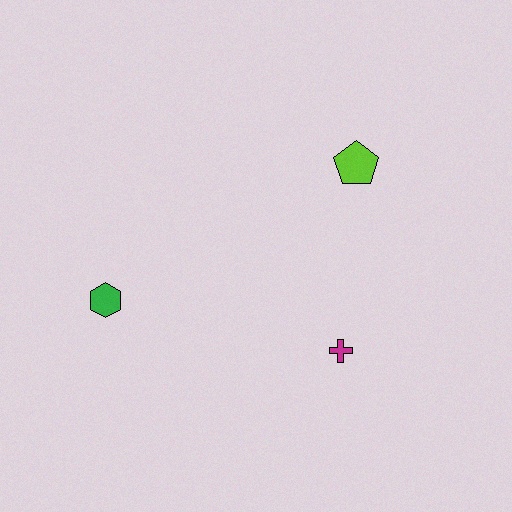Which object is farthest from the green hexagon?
The lime pentagon is farthest from the green hexagon.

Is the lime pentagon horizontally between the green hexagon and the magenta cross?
No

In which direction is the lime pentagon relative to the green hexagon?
The lime pentagon is to the right of the green hexagon.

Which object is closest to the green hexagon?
The magenta cross is closest to the green hexagon.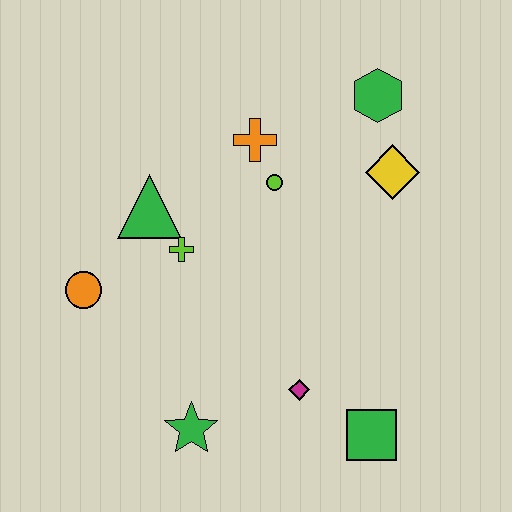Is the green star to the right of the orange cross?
No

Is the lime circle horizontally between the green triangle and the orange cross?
No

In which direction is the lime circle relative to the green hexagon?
The lime circle is to the left of the green hexagon.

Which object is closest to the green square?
The magenta diamond is closest to the green square.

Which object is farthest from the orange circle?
The green hexagon is farthest from the orange circle.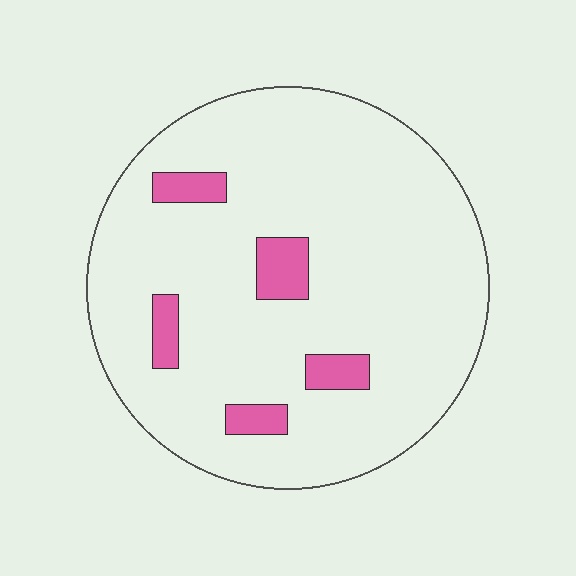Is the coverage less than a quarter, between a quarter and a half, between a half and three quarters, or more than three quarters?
Less than a quarter.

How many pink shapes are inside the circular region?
5.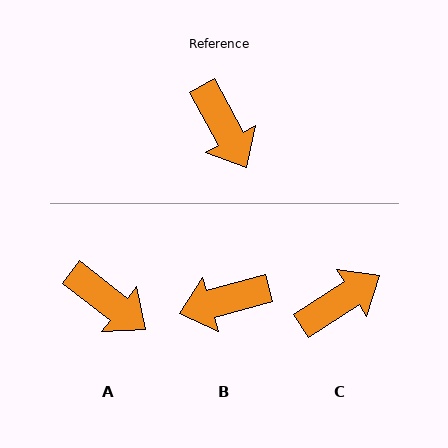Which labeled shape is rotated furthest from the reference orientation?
B, about 102 degrees away.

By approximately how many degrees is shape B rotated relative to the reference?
Approximately 102 degrees clockwise.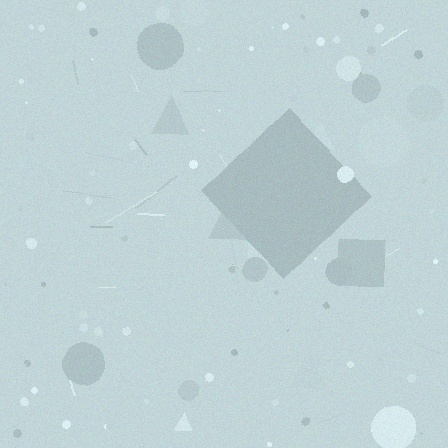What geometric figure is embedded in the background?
A diamond is embedded in the background.